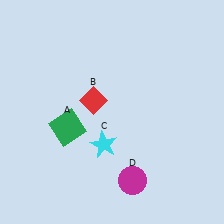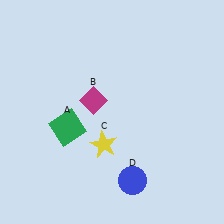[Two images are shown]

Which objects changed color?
B changed from red to magenta. C changed from cyan to yellow. D changed from magenta to blue.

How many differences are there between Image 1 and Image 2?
There are 3 differences between the two images.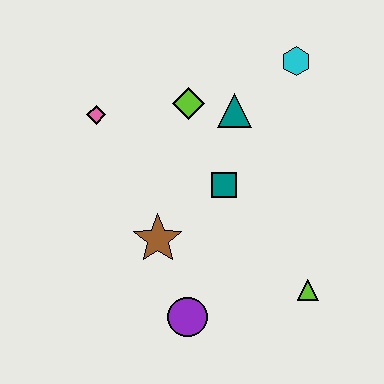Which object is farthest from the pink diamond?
The lime triangle is farthest from the pink diamond.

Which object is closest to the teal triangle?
The lime diamond is closest to the teal triangle.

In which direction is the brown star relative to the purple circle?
The brown star is above the purple circle.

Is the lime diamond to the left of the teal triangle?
Yes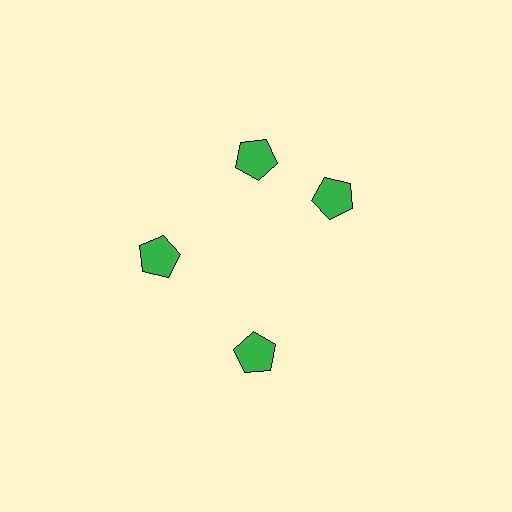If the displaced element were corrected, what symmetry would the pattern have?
It would have 4-fold rotational symmetry — the pattern would map onto itself every 90 degrees.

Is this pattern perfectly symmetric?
No. The 4 green pentagons are arranged in a ring, but one element near the 3 o'clock position is rotated out of alignment along the ring, breaking the 4-fold rotational symmetry.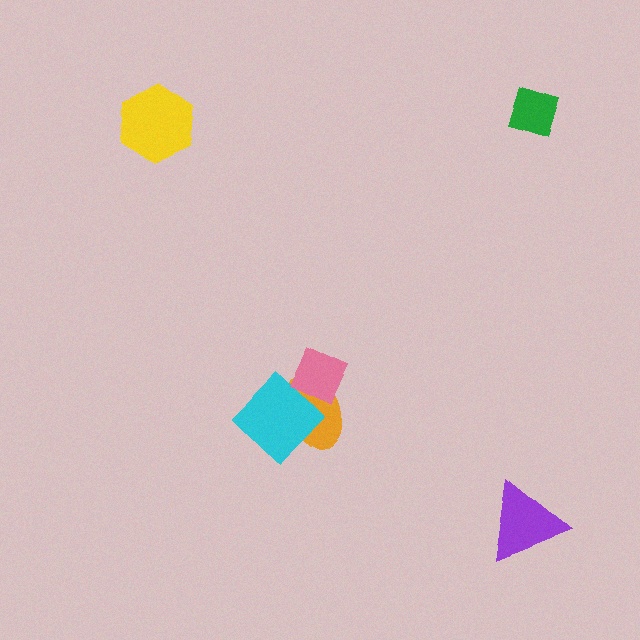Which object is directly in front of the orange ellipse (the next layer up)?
The cyan diamond is directly in front of the orange ellipse.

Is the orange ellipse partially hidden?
Yes, it is partially covered by another shape.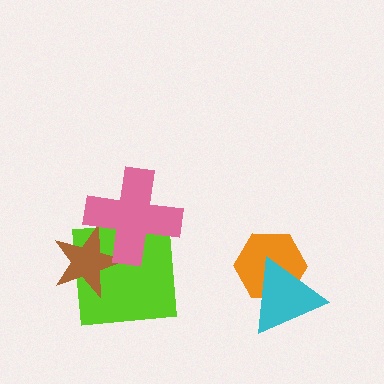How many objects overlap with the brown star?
2 objects overlap with the brown star.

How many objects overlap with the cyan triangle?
1 object overlaps with the cyan triangle.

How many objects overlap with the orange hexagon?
1 object overlaps with the orange hexagon.